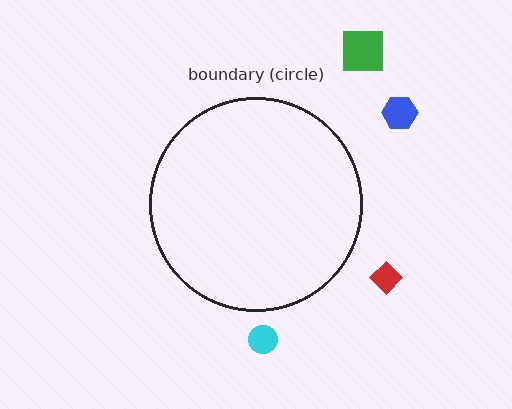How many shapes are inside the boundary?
0 inside, 4 outside.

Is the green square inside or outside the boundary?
Outside.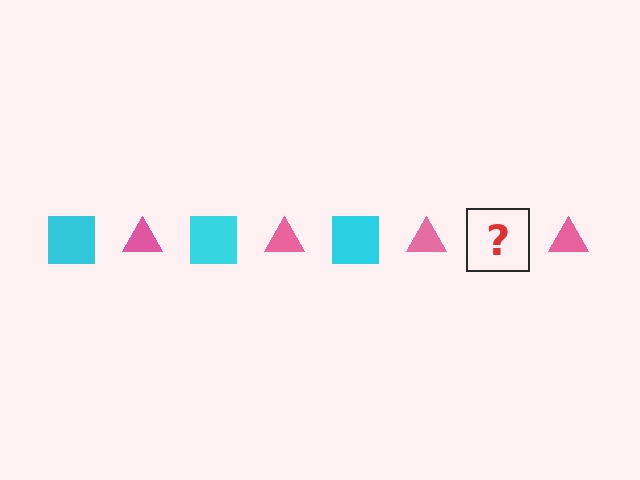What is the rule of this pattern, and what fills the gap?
The rule is that the pattern alternates between cyan square and pink triangle. The gap should be filled with a cyan square.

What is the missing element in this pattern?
The missing element is a cyan square.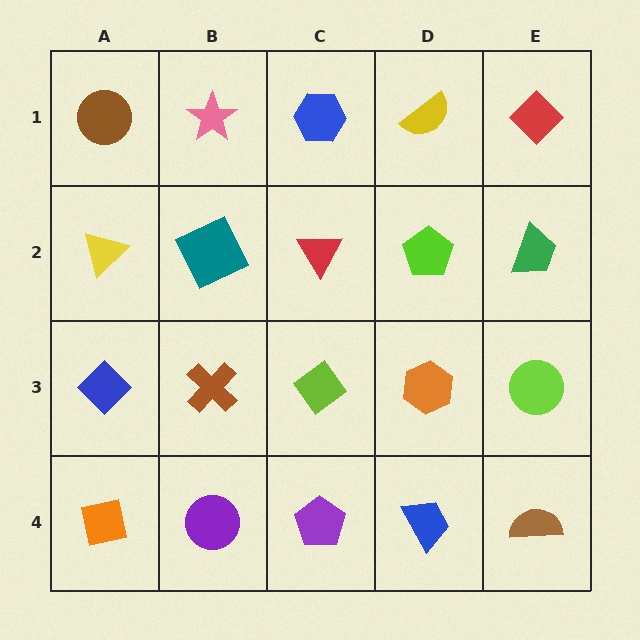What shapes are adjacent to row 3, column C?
A red triangle (row 2, column C), a purple pentagon (row 4, column C), a brown cross (row 3, column B), an orange hexagon (row 3, column D).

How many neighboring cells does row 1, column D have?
3.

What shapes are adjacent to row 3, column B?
A teal square (row 2, column B), a purple circle (row 4, column B), a blue diamond (row 3, column A), a lime diamond (row 3, column C).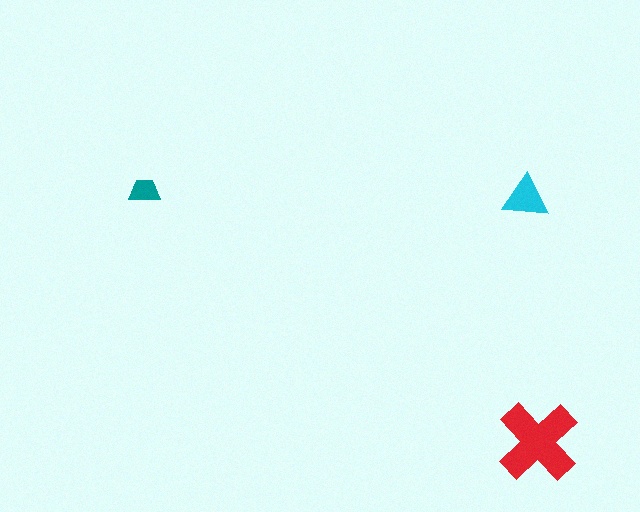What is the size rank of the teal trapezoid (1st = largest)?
3rd.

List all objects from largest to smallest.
The red cross, the cyan triangle, the teal trapezoid.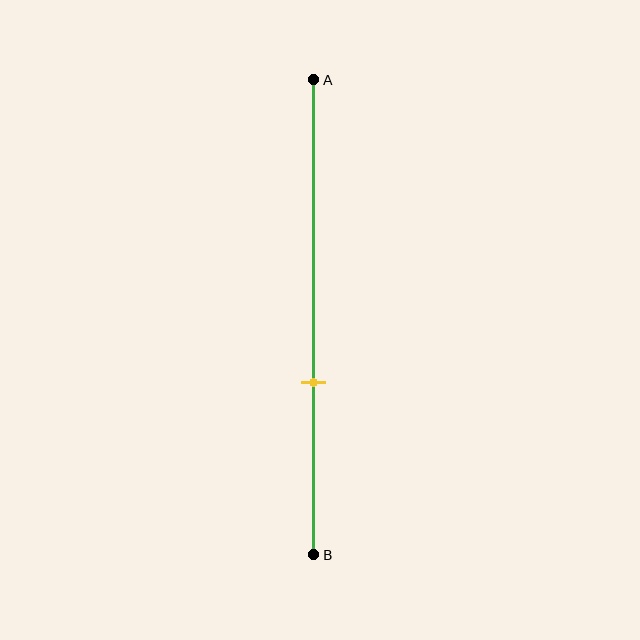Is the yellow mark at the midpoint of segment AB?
No, the mark is at about 65% from A, not at the 50% midpoint.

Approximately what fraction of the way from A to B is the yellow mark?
The yellow mark is approximately 65% of the way from A to B.